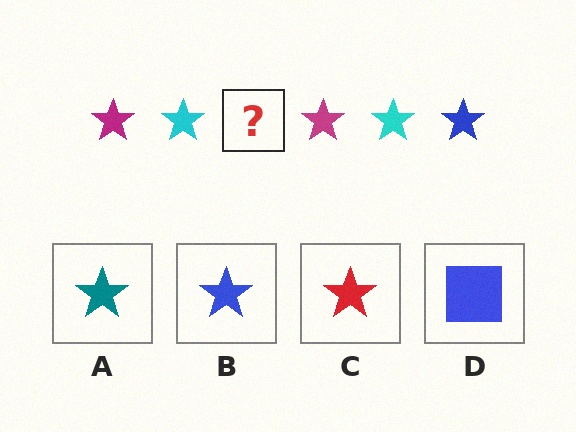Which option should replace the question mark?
Option B.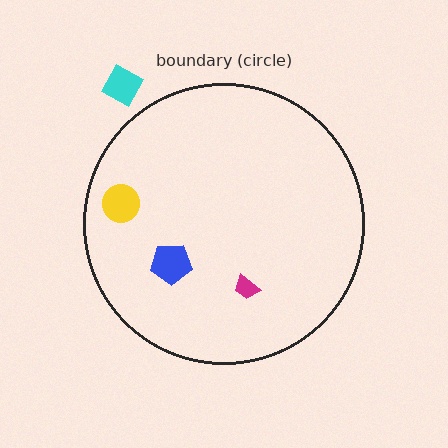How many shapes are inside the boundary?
3 inside, 1 outside.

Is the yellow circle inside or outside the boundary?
Inside.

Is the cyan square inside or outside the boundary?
Outside.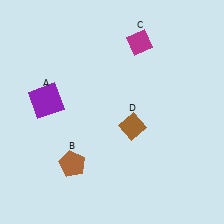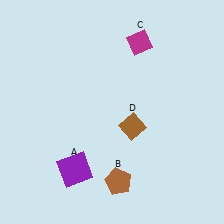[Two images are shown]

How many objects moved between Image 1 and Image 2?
2 objects moved between the two images.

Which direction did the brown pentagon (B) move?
The brown pentagon (B) moved right.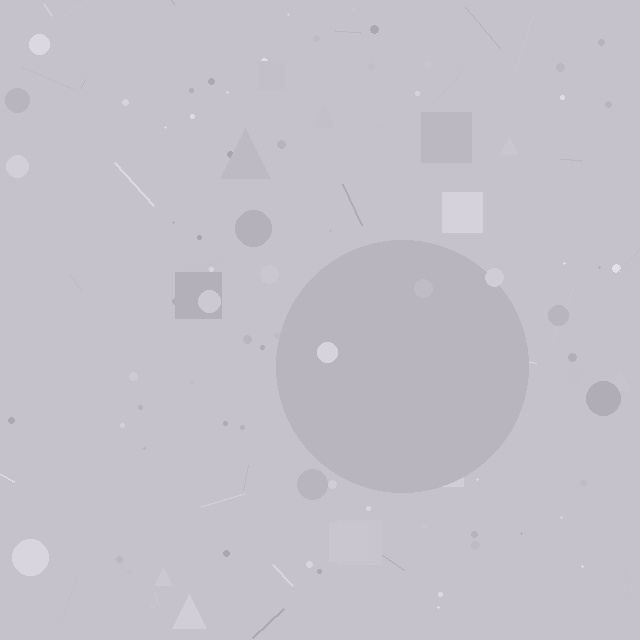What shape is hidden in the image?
A circle is hidden in the image.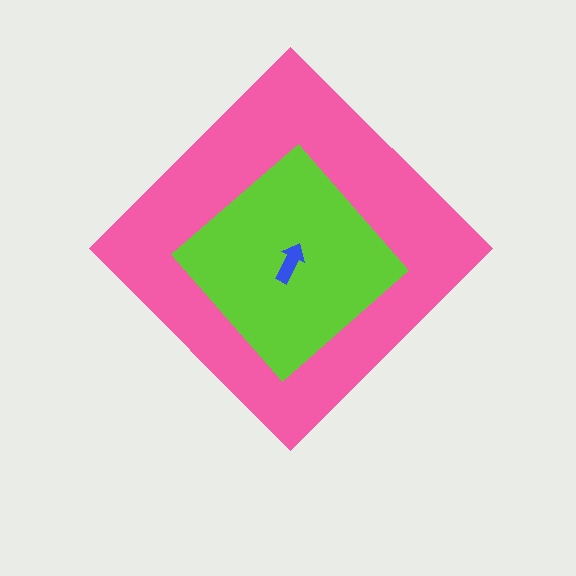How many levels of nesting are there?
3.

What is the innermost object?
The blue arrow.